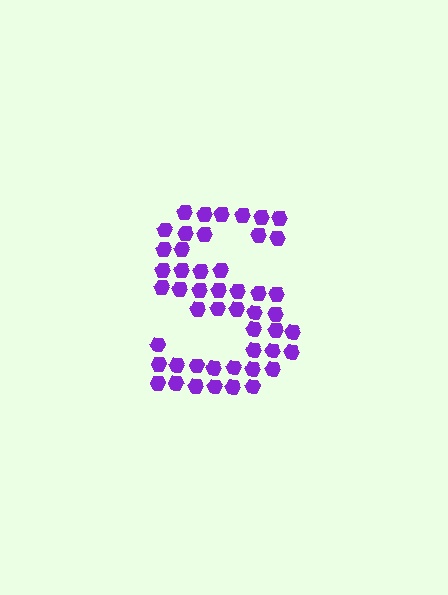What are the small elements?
The small elements are hexagons.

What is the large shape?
The large shape is the letter S.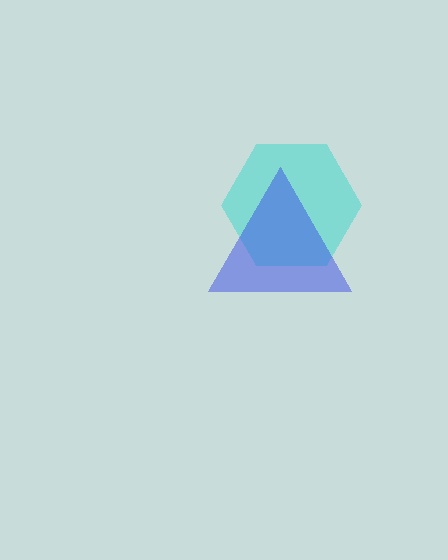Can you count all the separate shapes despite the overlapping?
Yes, there are 2 separate shapes.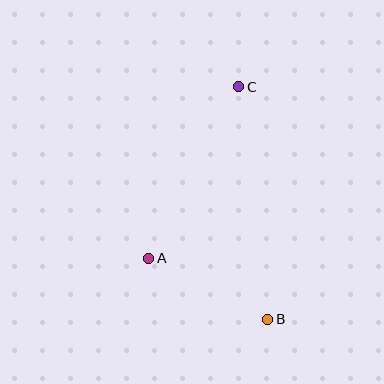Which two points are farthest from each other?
Points B and C are farthest from each other.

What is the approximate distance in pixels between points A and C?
The distance between A and C is approximately 194 pixels.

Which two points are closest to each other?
Points A and B are closest to each other.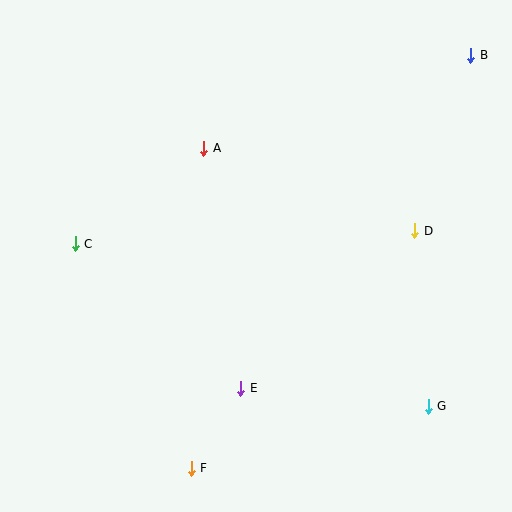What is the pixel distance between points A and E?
The distance between A and E is 243 pixels.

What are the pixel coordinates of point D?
Point D is at (415, 231).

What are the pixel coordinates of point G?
Point G is at (428, 406).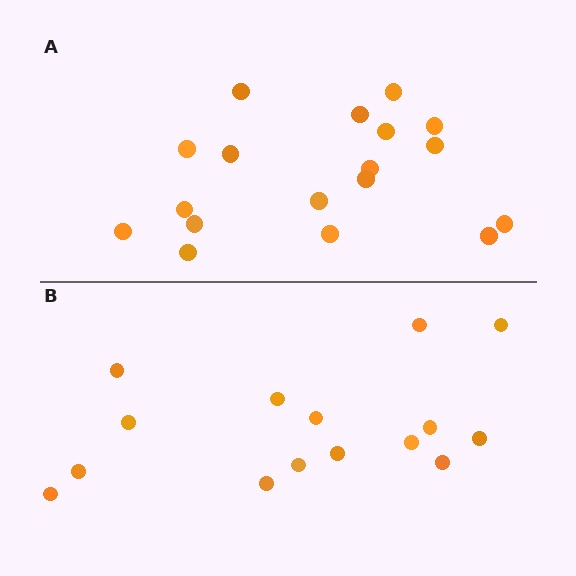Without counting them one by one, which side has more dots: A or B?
Region A (the top region) has more dots.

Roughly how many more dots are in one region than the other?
Region A has just a few more — roughly 2 or 3 more dots than region B.